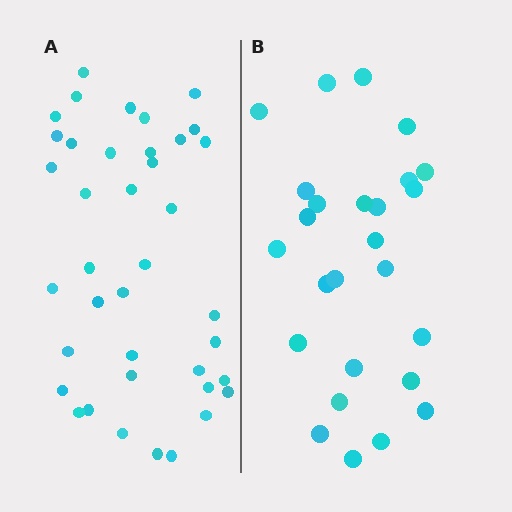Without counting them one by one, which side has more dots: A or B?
Region A (the left region) has more dots.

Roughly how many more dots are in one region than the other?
Region A has approximately 15 more dots than region B.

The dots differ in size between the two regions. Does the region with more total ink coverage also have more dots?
No. Region B has more total ink coverage because its dots are larger, but region A actually contains more individual dots. Total area can be misleading — the number of items is what matters here.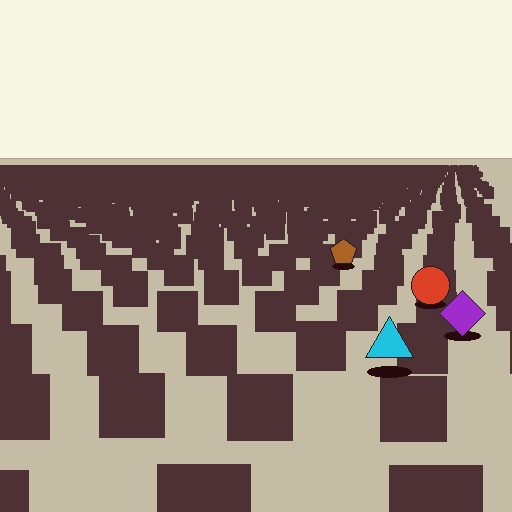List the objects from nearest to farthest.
From nearest to farthest: the cyan triangle, the purple diamond, the red circle, the brown pentagon.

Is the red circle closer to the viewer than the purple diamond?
No. The purple diamond is closer — you can tell from the texture gradient: the ground texture is coarser near it.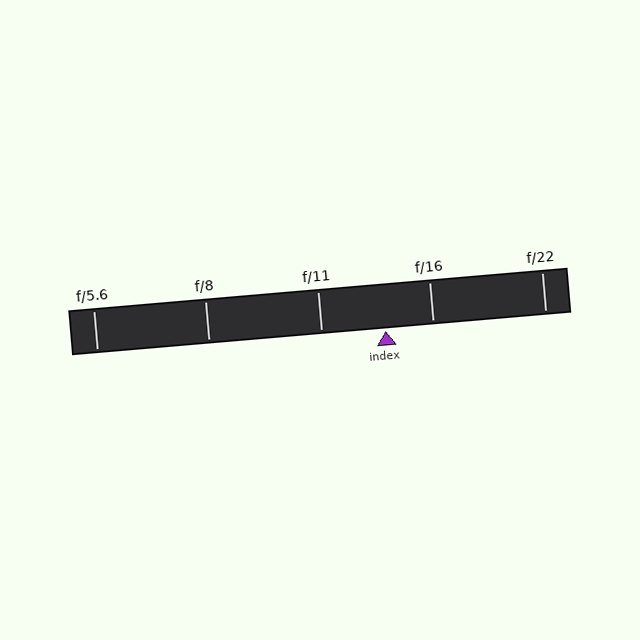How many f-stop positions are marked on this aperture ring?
There are 5 f-stop positions marked.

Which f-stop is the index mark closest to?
The index mark is closest to f/16.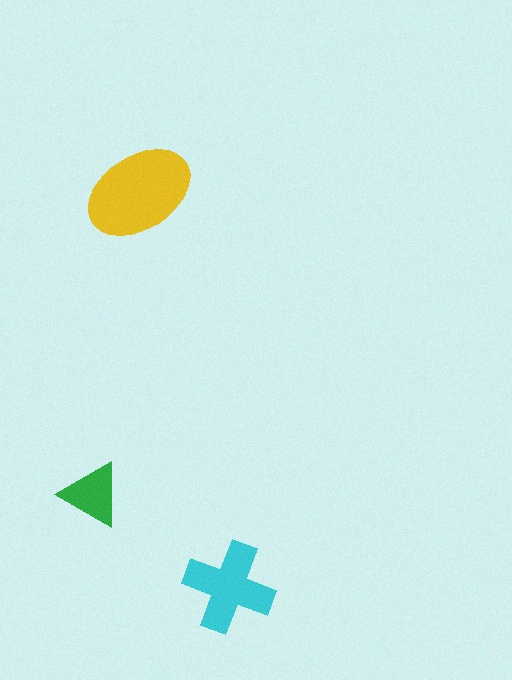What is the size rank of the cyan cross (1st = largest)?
2nd.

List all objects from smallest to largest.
The green triangle, the cyan cross, the yellow ellipse.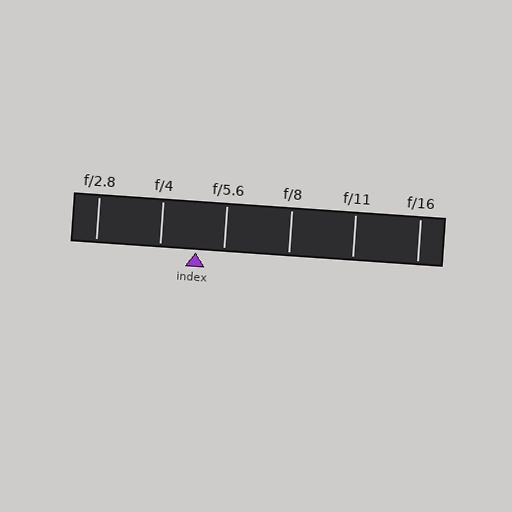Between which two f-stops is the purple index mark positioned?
The index mark is between f/4 and f/5.6.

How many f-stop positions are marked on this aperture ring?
There are 6 f-stop positions marked.